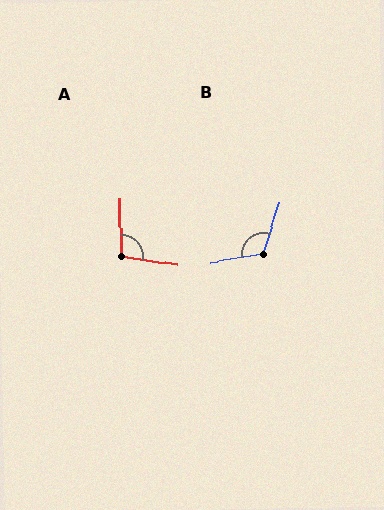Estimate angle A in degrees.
Approximately 101 degrees.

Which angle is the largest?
B, at approximately 119 degrees.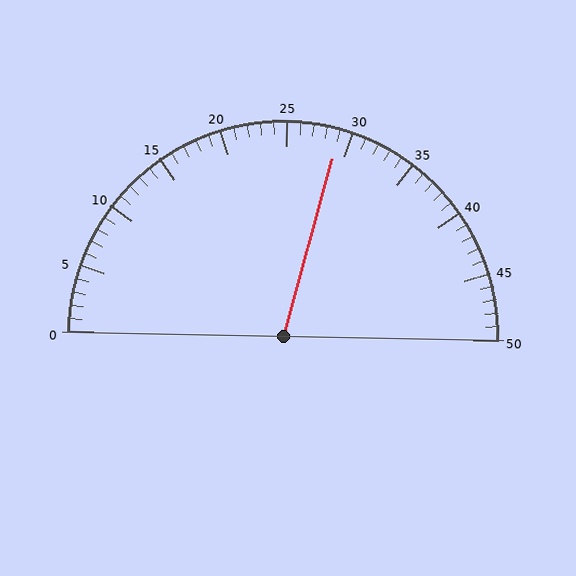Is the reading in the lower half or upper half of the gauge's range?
The reading is in the upper half of the range (0 to 50).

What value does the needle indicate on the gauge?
The needle indicates approximately 29.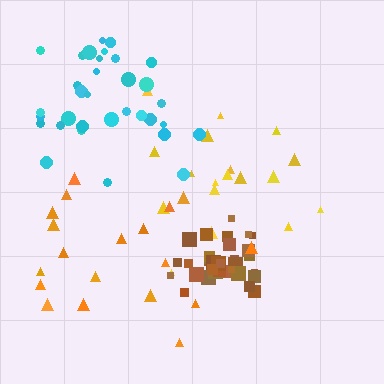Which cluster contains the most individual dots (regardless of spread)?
Brown (33).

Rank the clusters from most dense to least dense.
brown, cyan, yellow, orange.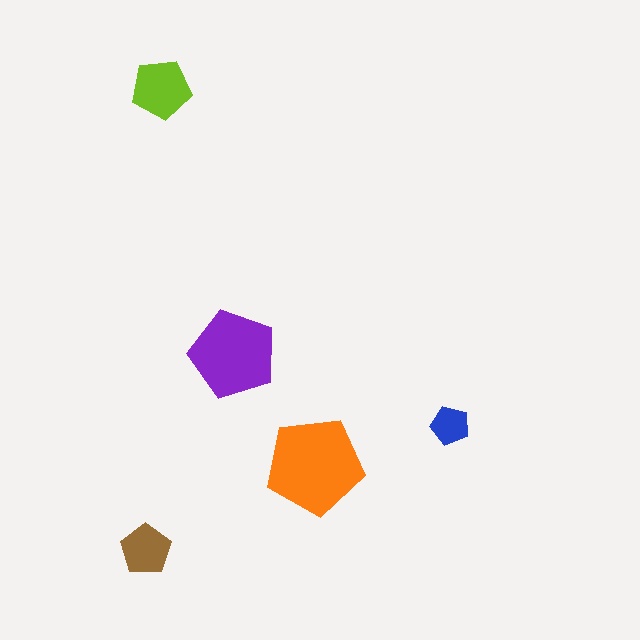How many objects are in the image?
There are 5 objects in the image.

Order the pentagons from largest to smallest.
the orange one, the purple one, the lime one, the brown one, the blue one.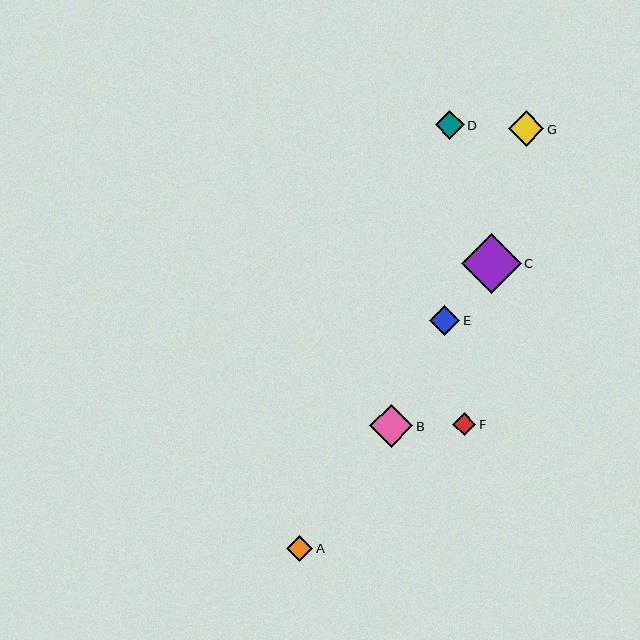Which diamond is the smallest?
Diamond F is the smallest with a size of approximately 23 pixels.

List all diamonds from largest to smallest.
From largest to smallest: C, B, G, E, D, A, F.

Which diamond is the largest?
Diamond C is the largest with a size of approximately 60 pixels.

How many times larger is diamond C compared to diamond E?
Diamond C is approximately 2.0 times the size of diamond E.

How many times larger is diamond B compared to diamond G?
Diamond B is approximately 1.2 times the size of diamond G.